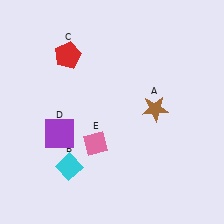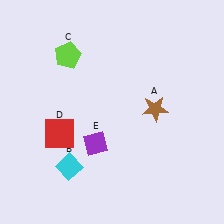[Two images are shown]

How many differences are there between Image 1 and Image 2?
There are 3 differences between the two images.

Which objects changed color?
C changed from red to lime. D changed from purple to red. E changed from pink to purple.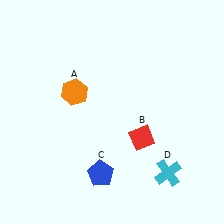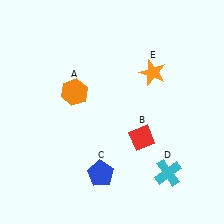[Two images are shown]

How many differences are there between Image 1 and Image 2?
There is 1 difference between the two images.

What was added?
An orange star (E) was added in Image 2.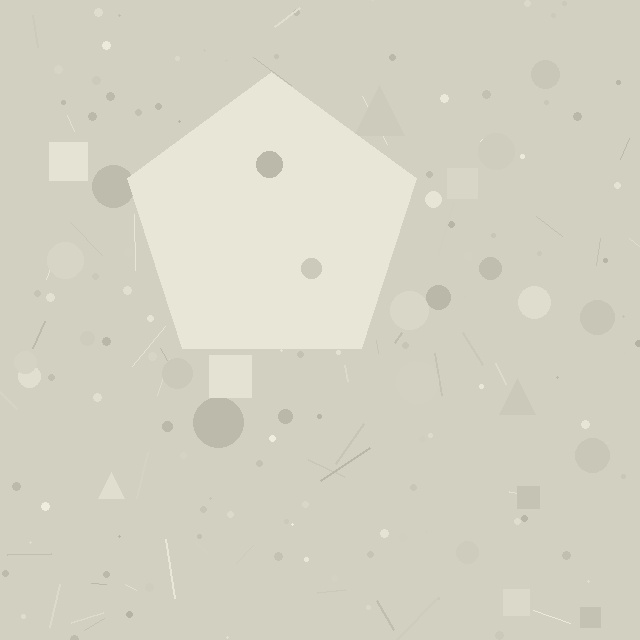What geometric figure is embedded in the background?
A pentagon is embedded in the background.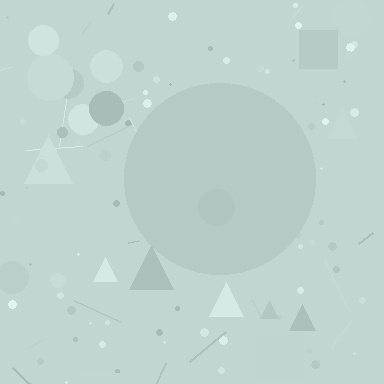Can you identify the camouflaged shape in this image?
The camouflaged shape is a circle.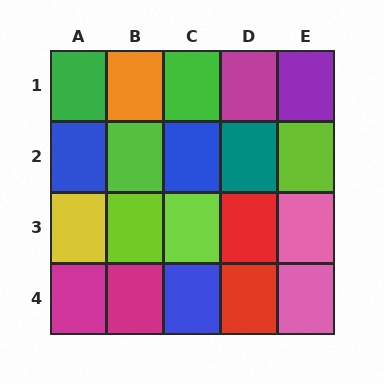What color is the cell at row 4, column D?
Red.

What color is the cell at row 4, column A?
Magenta.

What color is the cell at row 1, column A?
Green.